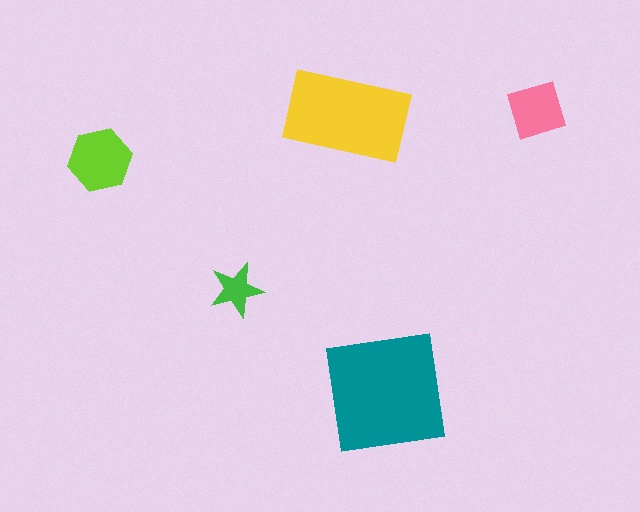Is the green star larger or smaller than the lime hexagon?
Smaller.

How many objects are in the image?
There are 5 objects in the image.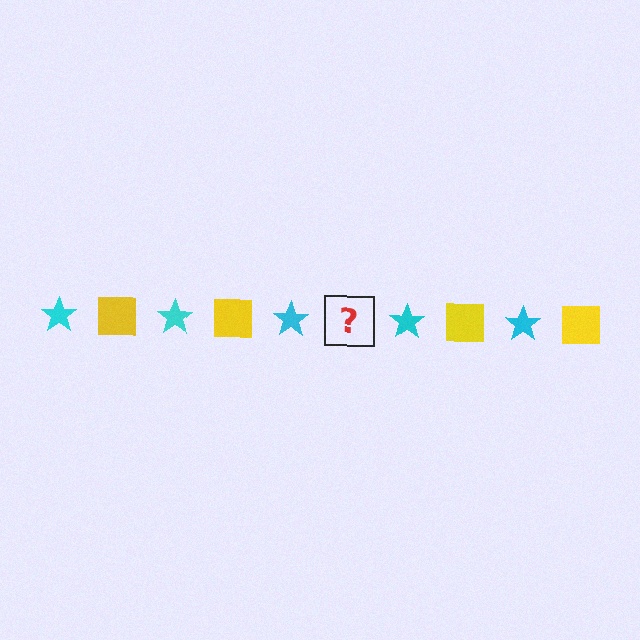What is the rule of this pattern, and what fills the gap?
The rule is that the pattern alternates between cyan star and yellow square. The gap should be filled with a yellow square.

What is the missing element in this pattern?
The missing element is a yellow square.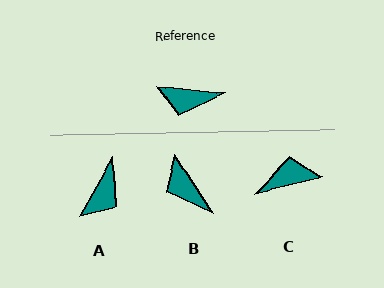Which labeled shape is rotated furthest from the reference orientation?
C, about 161 degrees away.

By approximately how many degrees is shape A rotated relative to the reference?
Approximately 68 degrees counter-clockwise.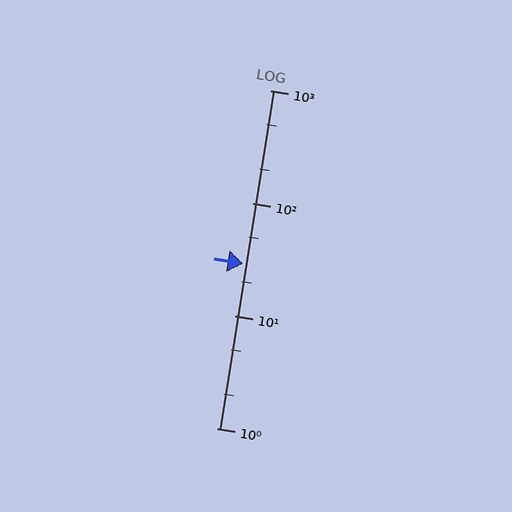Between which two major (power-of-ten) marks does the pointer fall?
The pointer is between 10 and 100.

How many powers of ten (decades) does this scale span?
The scale spans 3 decades, from 1 to 1000.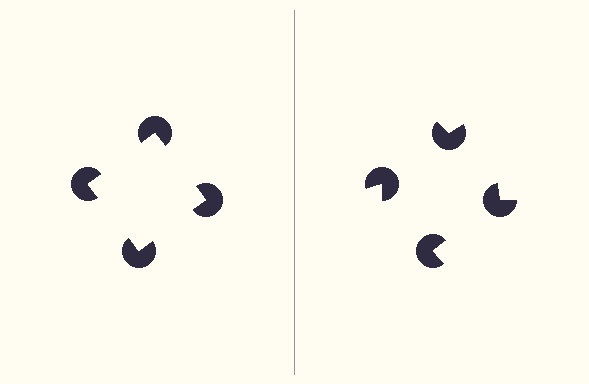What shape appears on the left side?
An illusory square.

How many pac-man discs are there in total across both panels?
8 — 4 on each side.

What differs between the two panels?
The pac-man discs are positioned identically on both sides; only the wedge orientations differ. On the left they align to a square; on the right they are misaligned.